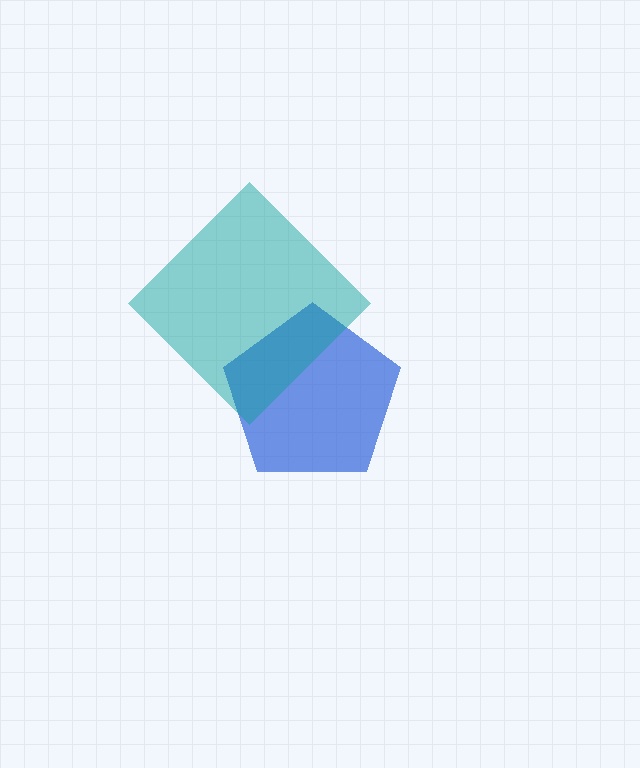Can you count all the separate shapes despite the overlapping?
Yes, there are 2 separate shapes.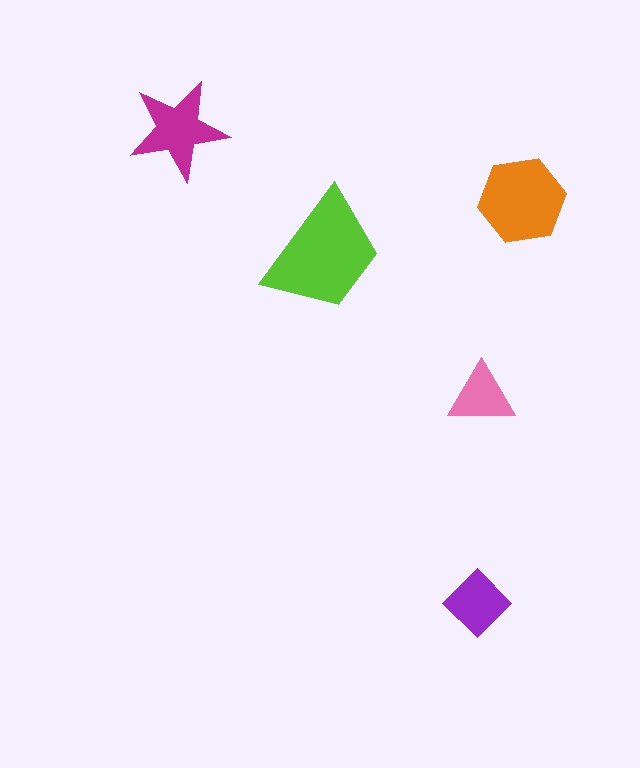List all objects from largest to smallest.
The lime trapezoid, the orange hexagon, the magenta star, the purple diamond, the pink triangle.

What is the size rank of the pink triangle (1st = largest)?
5th.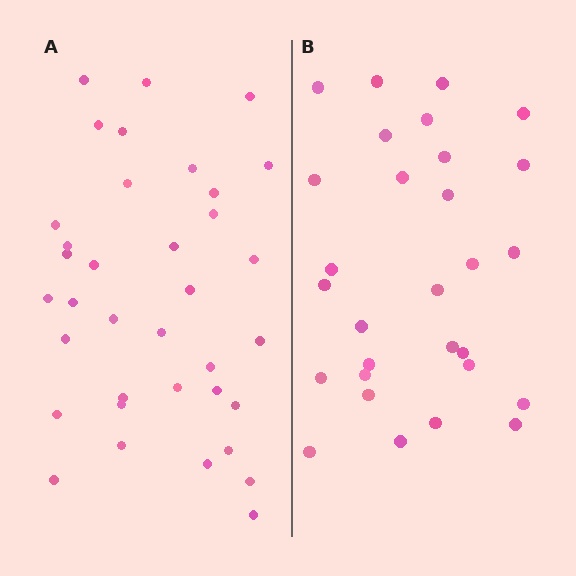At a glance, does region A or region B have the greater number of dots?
Region A (the left region) has more dots.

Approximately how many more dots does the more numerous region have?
Region A has roughly 8 or so more dots than region B.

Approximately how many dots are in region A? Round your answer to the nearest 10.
About 40 dots. (The exact count is 36, which rounds to 40.)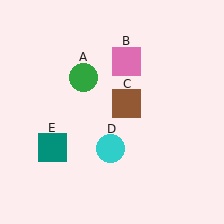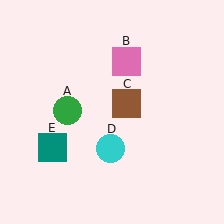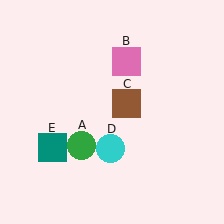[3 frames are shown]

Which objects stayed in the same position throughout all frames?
Pink square (object B) and brown square (object C) and cyan circle (object D) and teal square (object E) remained stationary.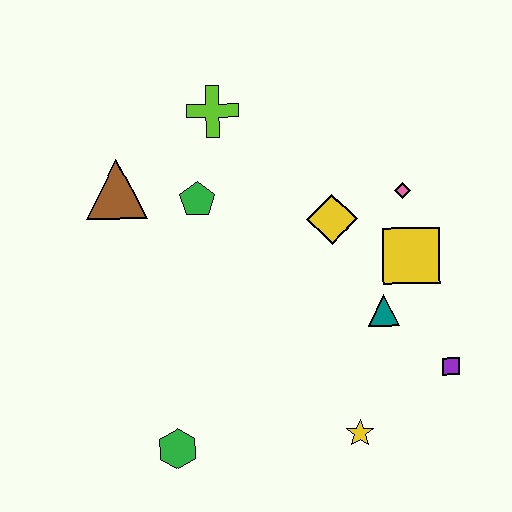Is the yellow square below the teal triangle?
No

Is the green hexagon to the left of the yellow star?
Yes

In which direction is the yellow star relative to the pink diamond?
The yellow star is below the pink diamond.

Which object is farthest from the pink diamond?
The green hexagon is farthest from the pink diamond.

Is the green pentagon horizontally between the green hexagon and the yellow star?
Yes